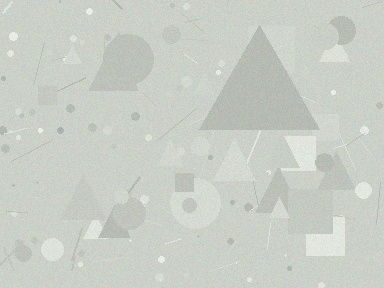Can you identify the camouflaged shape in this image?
The camouflaged shape is a triangle.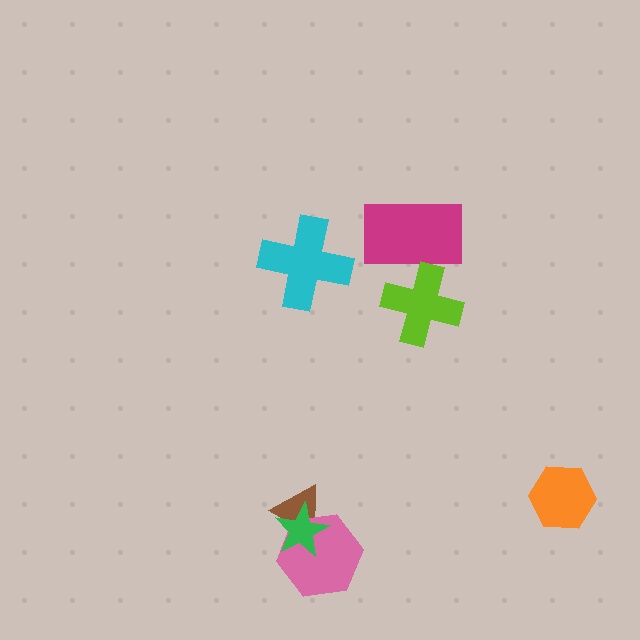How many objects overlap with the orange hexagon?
0 objects overlap with the orange hexagon.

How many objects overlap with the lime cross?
1 object overlaps with the lime cross.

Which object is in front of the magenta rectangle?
The lime cross is in front of the magenta rectangle.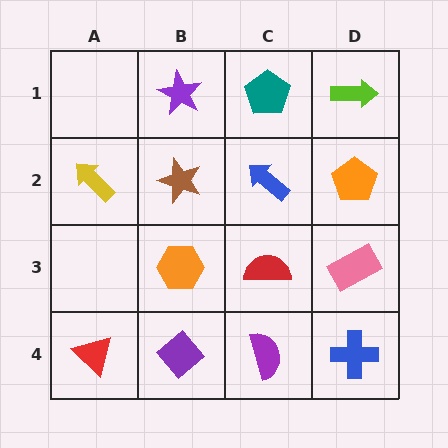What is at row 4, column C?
A purple semicircle.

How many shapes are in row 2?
4 shapes.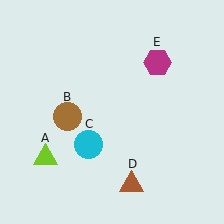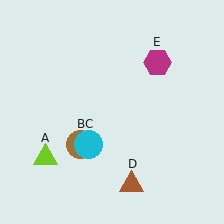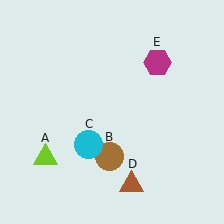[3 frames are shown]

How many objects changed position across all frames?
1 object changed position: brown circle (object B).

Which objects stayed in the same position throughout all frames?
Lime triangle (object A) and cyan circle (object C) and brown triangle (object D) and magenta hexagon (object E) remained stationary.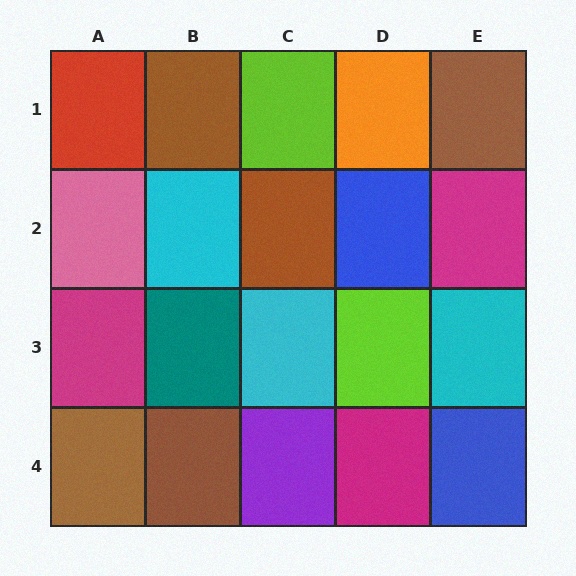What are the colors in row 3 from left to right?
Magenta, teal, cyan, lime, cyan.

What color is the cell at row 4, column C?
Purple.